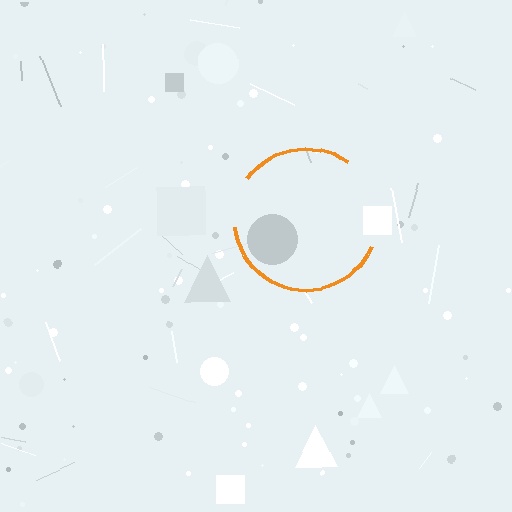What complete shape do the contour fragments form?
The contour fragments form a circle.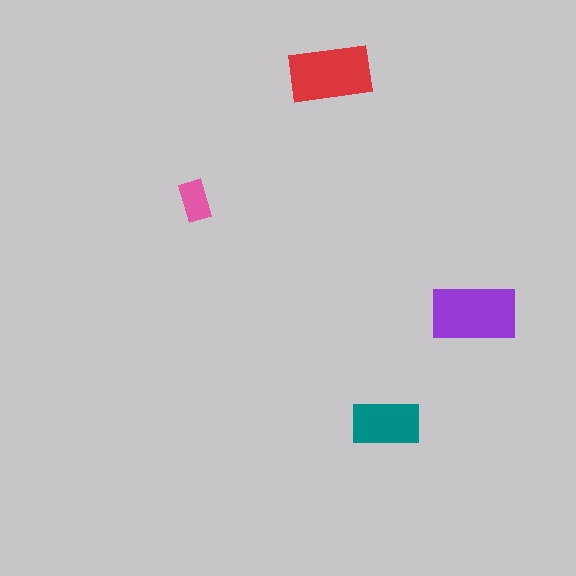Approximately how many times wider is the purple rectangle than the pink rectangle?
About 2 times wider.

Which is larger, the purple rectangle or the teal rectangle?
The purple one.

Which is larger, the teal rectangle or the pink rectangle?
The teal one.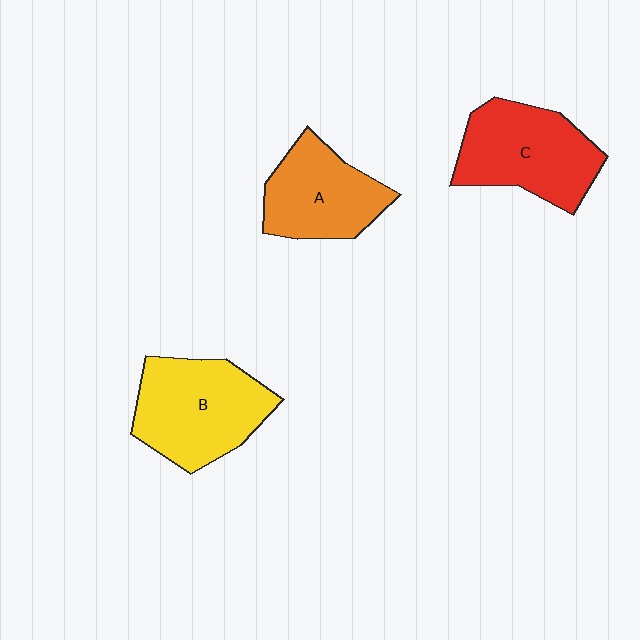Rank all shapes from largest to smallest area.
From largest to smallest: B (yellow), C (red), A (orange).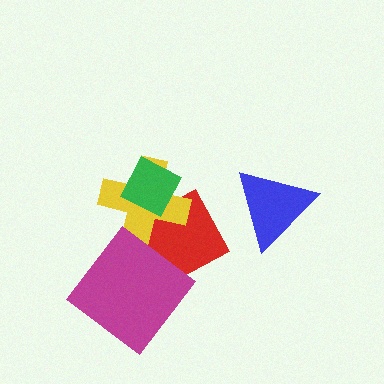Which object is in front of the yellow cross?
The green diamond is in front of the yellow cross.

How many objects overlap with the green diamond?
2 objects overlap with the green diamond.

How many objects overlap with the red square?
2 objects overlap with the red square.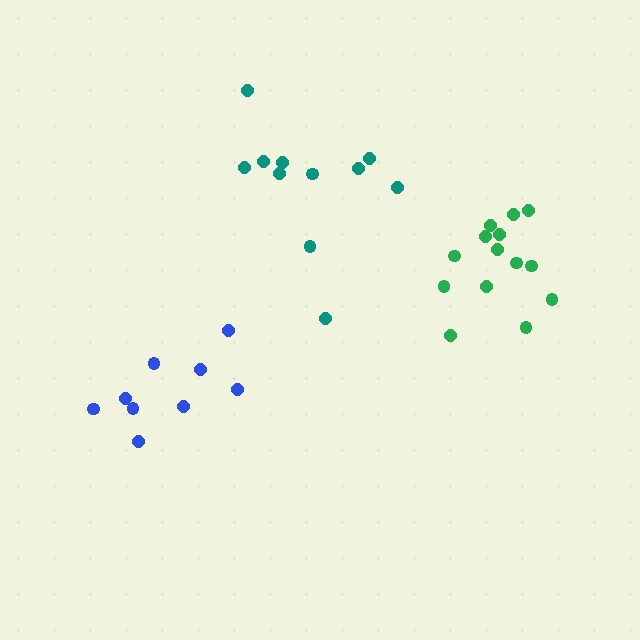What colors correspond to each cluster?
The clusters are colored: blue, teal, green.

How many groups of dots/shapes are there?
There are 3 groups.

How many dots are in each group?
Group 1: 9 dots, Group 2: 11 dots, Group 3: 14 dots (34 total).